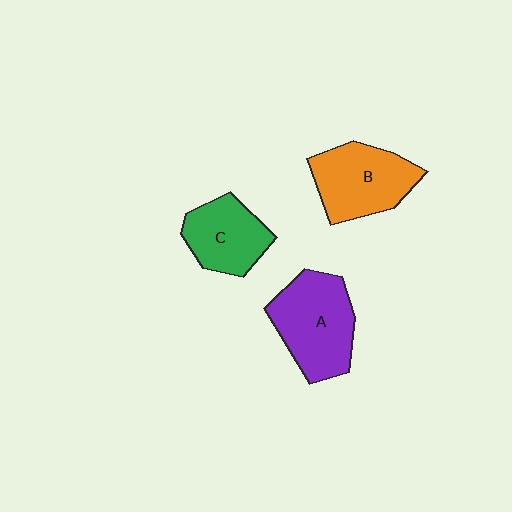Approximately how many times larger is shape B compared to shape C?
Approximately 1.2 times.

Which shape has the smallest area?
Shape C (green).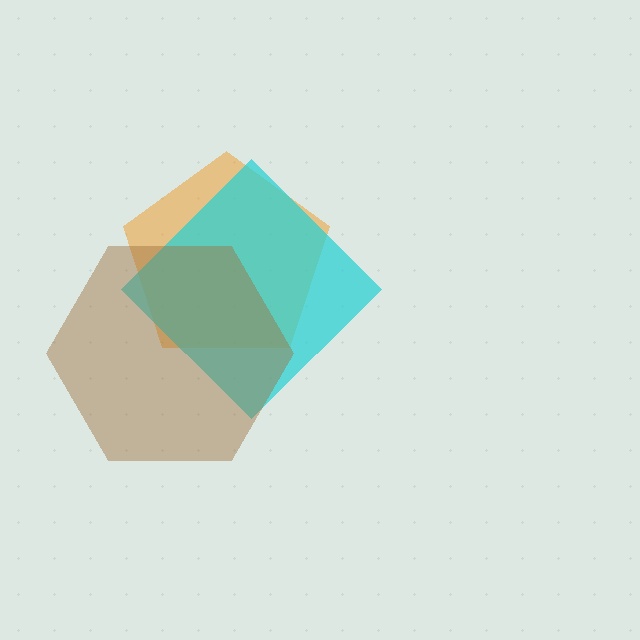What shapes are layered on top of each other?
The layered shapes are: an orange pentagon, a cyan diamond, a brown hexagon.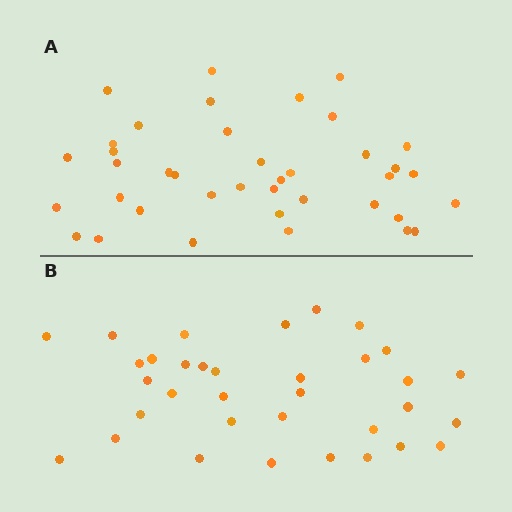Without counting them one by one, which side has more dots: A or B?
Region A (the top region) has more dots.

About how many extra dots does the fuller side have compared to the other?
Region A has about 5 more dots than region B.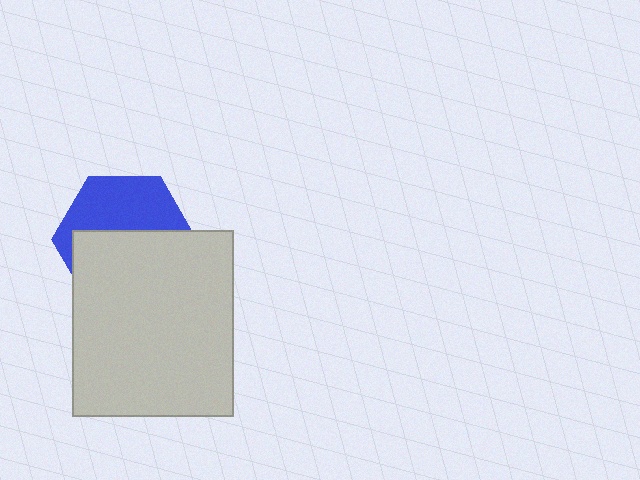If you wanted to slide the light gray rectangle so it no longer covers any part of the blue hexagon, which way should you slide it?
Slide it down — that is the most direct way to separate the two shapes.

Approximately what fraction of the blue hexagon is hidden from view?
Roughly 56% of the blue hexagon is hidden behind the light gray rectangle.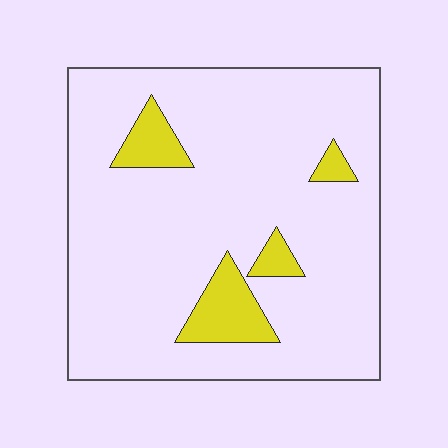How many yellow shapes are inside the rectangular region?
4.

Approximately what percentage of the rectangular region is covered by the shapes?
Approximately 10%.